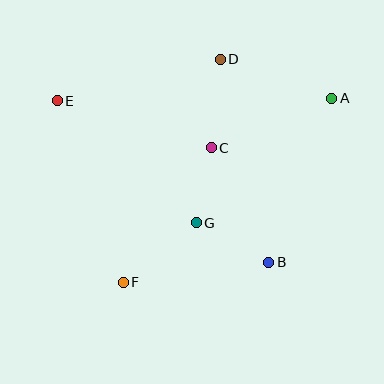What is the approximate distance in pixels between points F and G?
The distance between F and G is approximately 94 pixels.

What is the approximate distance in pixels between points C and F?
The distance between C and F is approximately 161 pixels.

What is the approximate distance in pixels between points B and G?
The distance between B and G is approximately 83 pixels.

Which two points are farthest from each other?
Points A and F are farthest from each other.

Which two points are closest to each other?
Points C and G are closest to each other.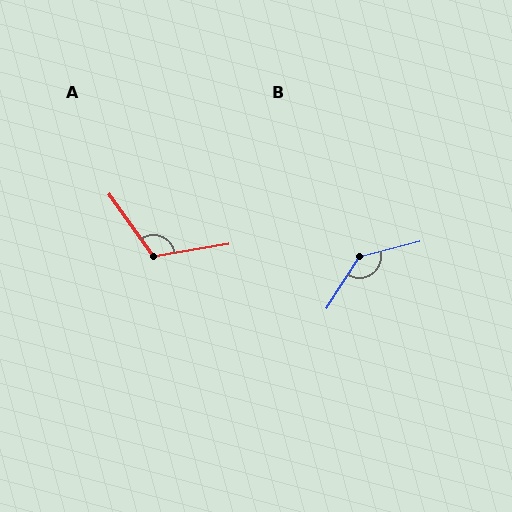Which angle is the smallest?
A, at approximately 116 degrees.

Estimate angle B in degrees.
Approximately 137 degrees.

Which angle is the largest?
B, at approximately 137 degrees.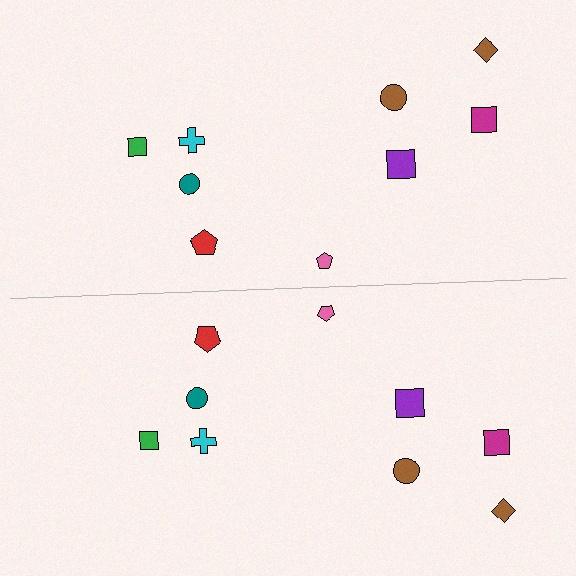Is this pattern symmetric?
Yes, this pattern has bilateral (reflection) symmetry.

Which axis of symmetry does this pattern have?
The pattern has a horizontal axis of symmetry running through the center of the image.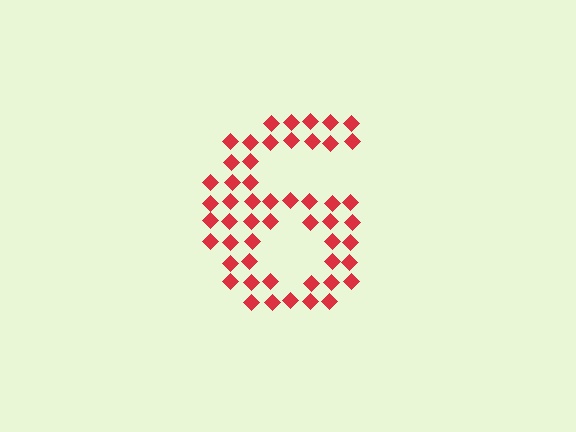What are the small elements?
The small elements are diamonds.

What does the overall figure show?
The overall figure shows the digit 6.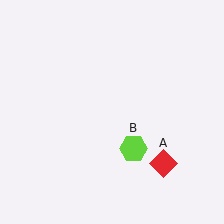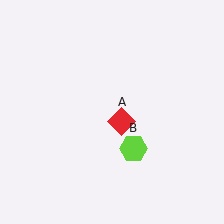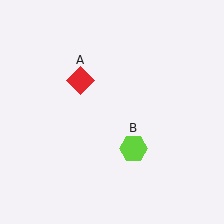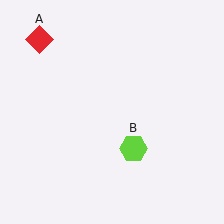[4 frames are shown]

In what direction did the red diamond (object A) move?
The red diamond (object A) moved up and to the left.